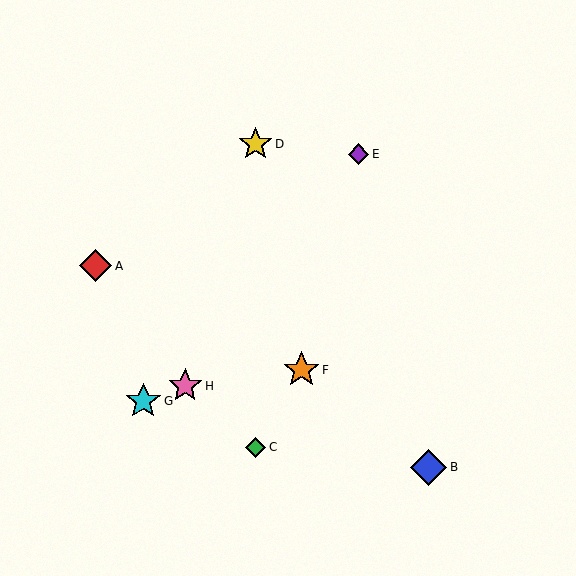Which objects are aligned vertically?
Objects C, D are aligned vertically.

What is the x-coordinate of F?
Object F is at x≈301.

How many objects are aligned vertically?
2 objects (C, D) are aligned vertically.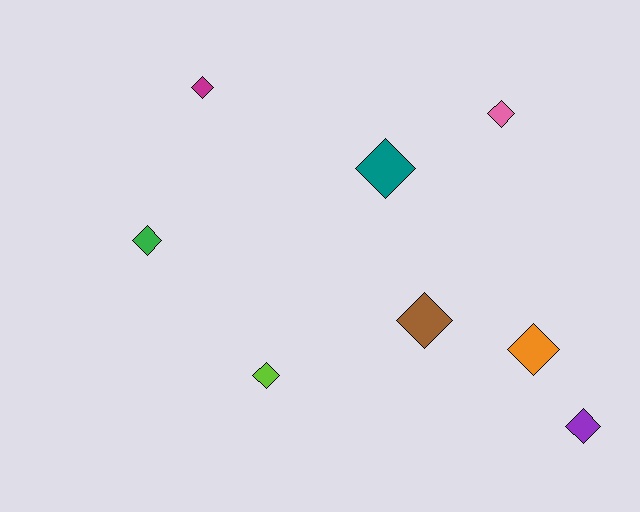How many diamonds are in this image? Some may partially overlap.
There are 8 diamonds.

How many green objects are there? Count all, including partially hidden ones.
There is 1 green object.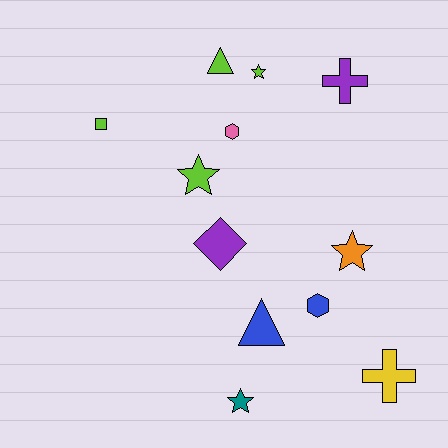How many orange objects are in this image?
There is 1 orange object.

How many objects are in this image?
There are 12 objects.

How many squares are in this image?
There is 1 square.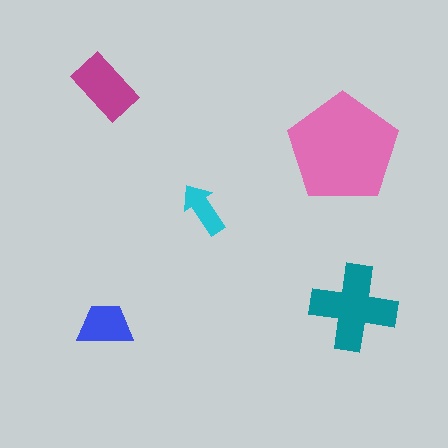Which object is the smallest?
The cyan arrow.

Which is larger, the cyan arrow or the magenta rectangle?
The magenta rectangle.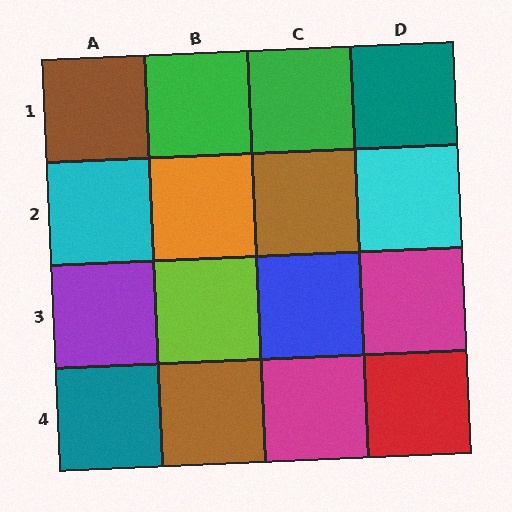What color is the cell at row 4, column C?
Magenta.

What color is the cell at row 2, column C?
Brown.